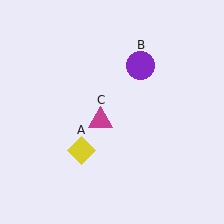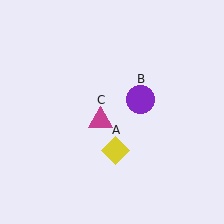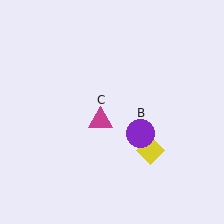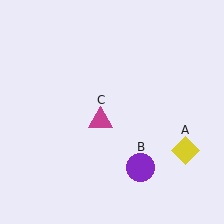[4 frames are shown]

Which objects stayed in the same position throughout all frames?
Magenta triangle (object C) remained stationary.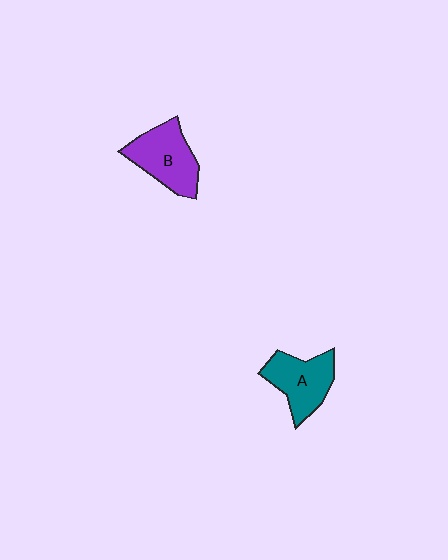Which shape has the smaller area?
Shape A (teal).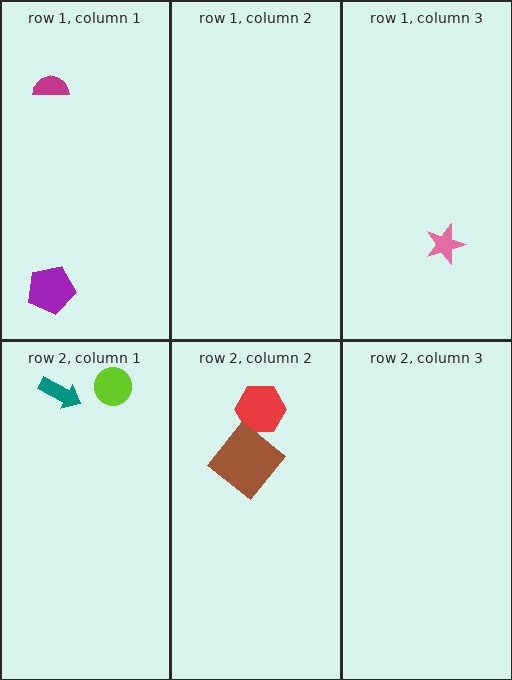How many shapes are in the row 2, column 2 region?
2.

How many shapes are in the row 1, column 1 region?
2.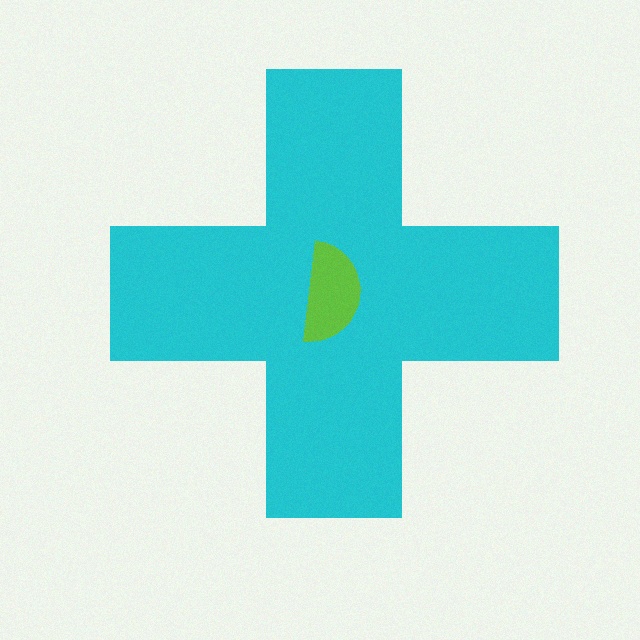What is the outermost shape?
The cyan cross.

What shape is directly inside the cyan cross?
The lime semicircle.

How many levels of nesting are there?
2.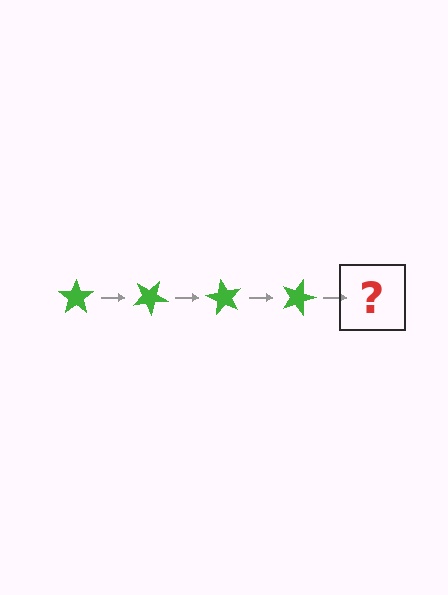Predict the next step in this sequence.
The next step is a green star rotated 120 degrees.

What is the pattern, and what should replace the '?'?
The pattern is that the star rotates 30 degrees each step. The '?' should be a green star rotated 120 degrees.